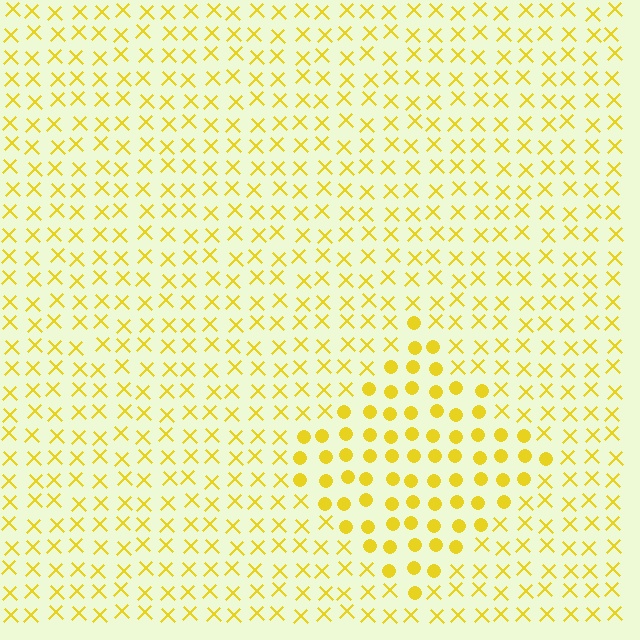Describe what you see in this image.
The image is filled with small yellow elements arranged in a uniform grid. A diamond-shaped region contains circles, while the surrounding area contains X marks. The boundary is defined purely by the change in element shape.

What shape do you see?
I see a diamond.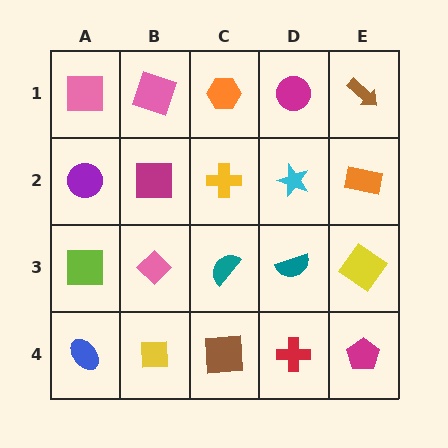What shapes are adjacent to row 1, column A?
A purple circle (row 2, column A), a pink square (row 1, column B).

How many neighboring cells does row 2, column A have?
3.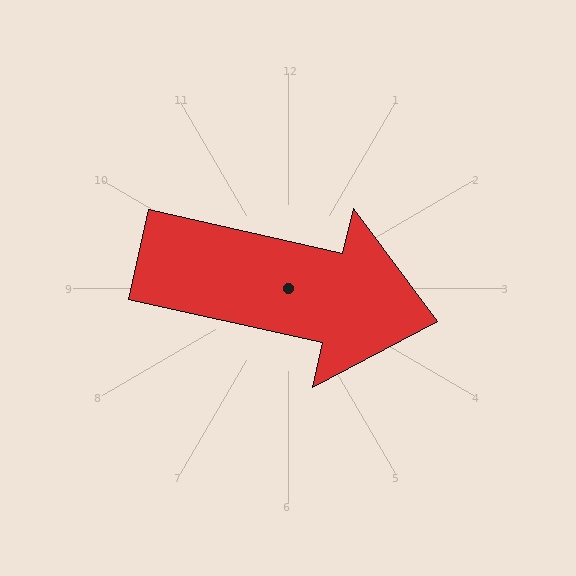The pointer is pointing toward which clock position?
Roughly 3 o'clock.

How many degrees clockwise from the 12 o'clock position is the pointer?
Approximately 103 degrees.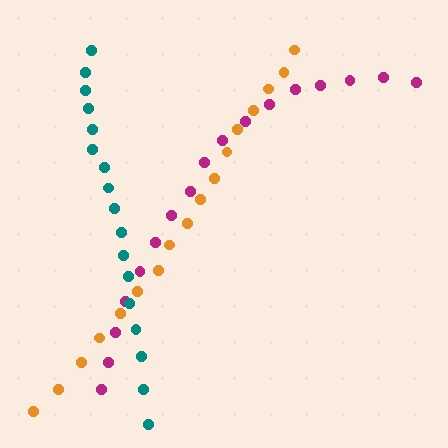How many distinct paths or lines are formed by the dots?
There are 3 distinct paths.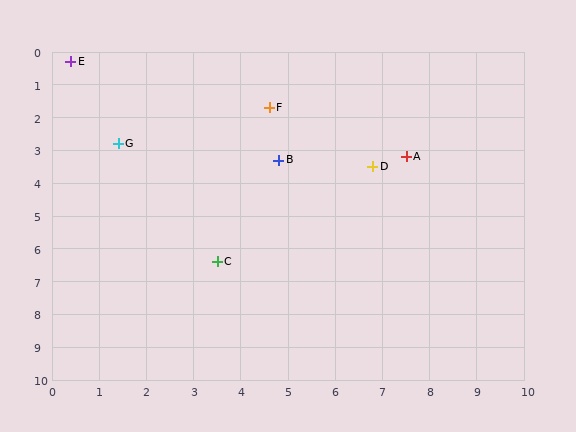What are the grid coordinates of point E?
Point E is at approximately (0.4, 0.3).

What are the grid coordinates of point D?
Point D is at approximately (6.8, 3.5).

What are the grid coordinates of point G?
Point G is at approximately (1.4, 2.8).